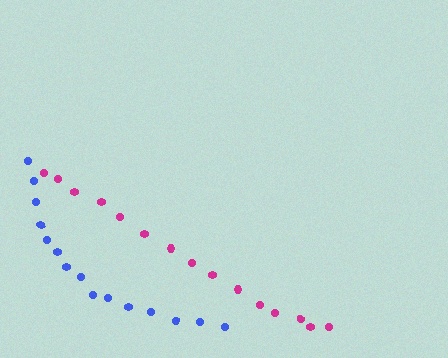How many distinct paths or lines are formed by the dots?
There are 2 distinct paths.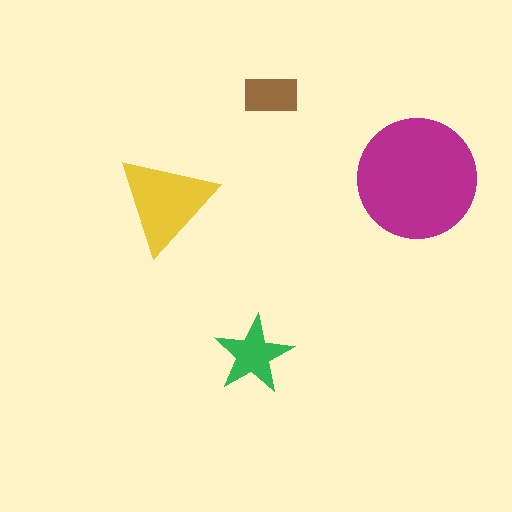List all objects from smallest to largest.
The brown rectangle, the green star, the yellow triangle, the magenta circle.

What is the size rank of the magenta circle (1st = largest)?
1st.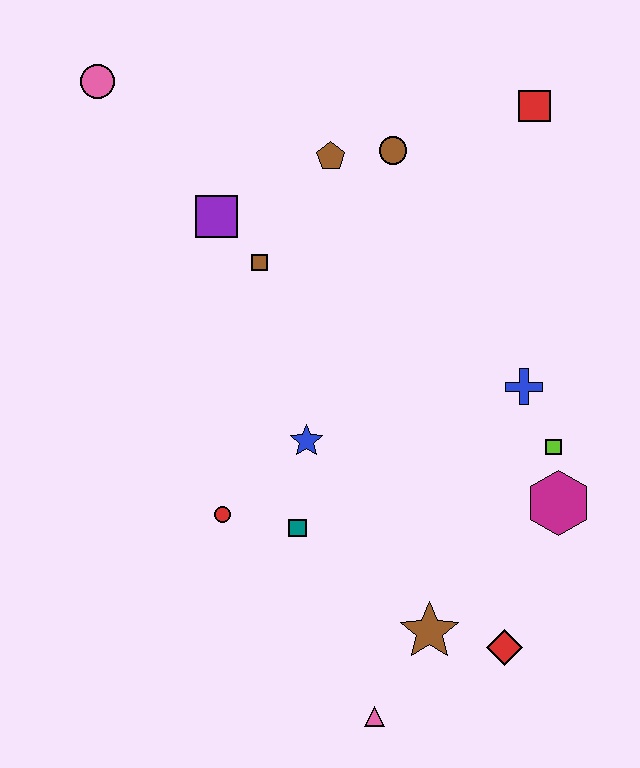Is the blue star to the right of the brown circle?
No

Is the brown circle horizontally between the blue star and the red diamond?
Yes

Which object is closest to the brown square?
The purple square is closest to the brown square.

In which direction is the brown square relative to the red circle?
The brown square is above the red circle.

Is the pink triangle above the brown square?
No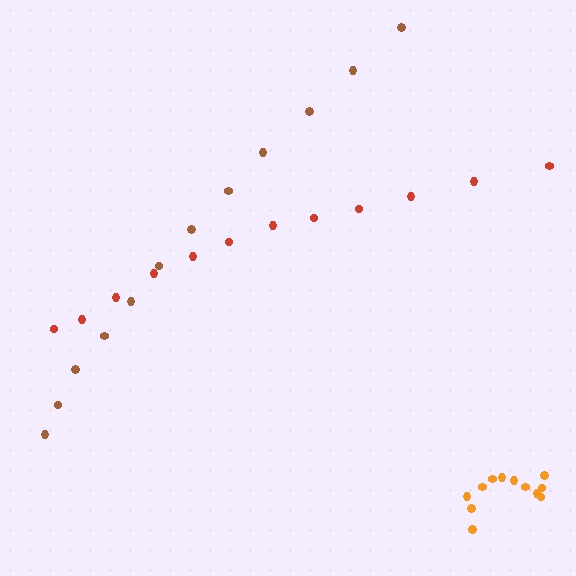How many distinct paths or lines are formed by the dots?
There are 3 distinct paths.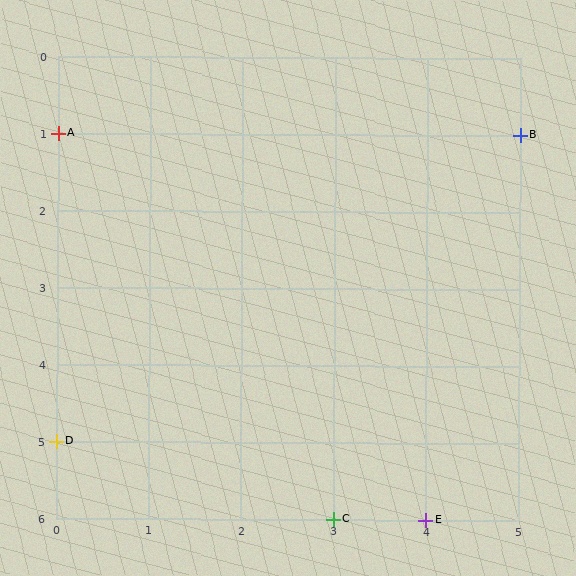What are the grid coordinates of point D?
Point D is at grid coordinates (0, 5).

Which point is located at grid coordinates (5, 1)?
Point B is at (5, 1).